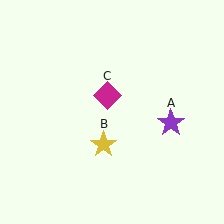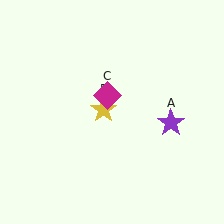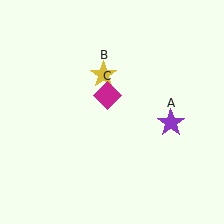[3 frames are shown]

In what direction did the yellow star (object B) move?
The yellow star (object B) moved up.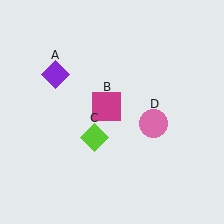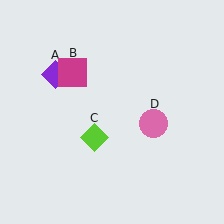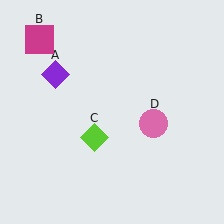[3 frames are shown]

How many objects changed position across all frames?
1 object changed position: magenta square (object B).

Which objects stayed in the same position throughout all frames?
Purple diamond (object A) and lime diamond (object C) and pink circle (object D) remained stationary.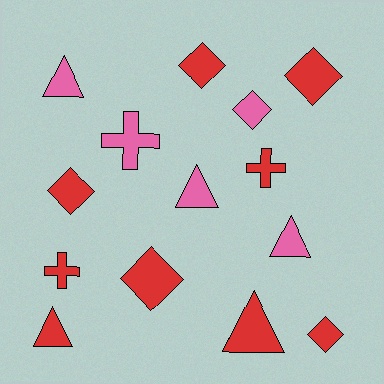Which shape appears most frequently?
Diamond, with 6 objects.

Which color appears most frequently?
Red, with 9 objects.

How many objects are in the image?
There are 14 objects.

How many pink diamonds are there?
There is 1 pink diamond.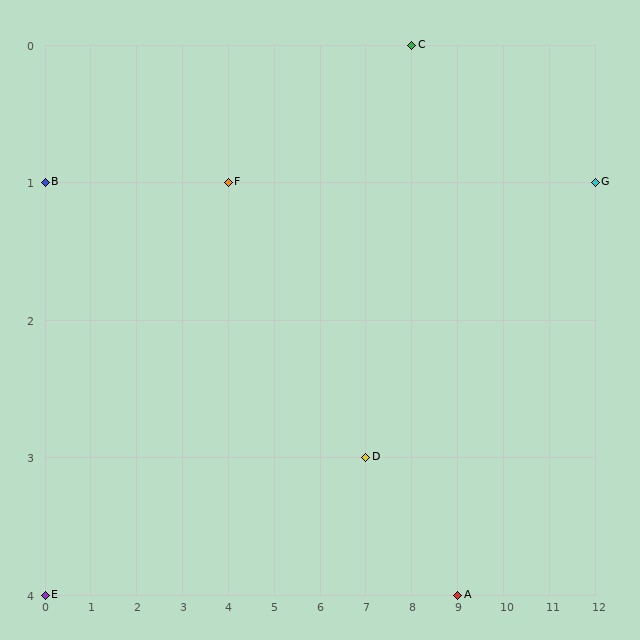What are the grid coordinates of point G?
Point G is at grid coordinates (12, 1).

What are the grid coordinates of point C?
Point C is at grid coordinates (8, 0).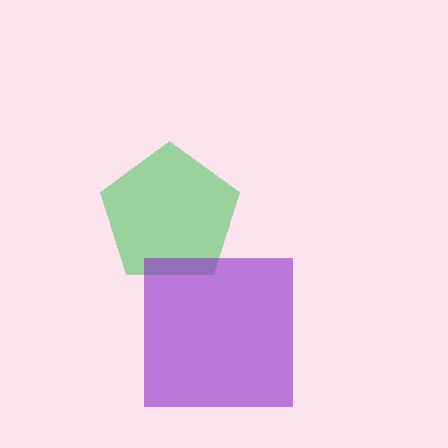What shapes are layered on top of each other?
The layered shapes are: a green pentagon, a purple square.